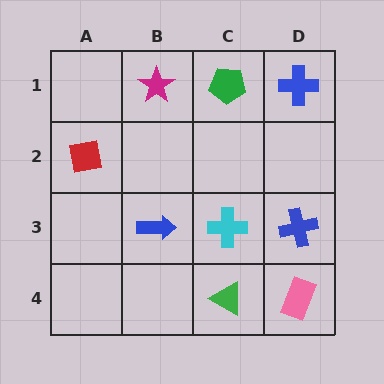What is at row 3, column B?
A blue arrow.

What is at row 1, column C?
A green pentagon.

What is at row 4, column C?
A green triangle.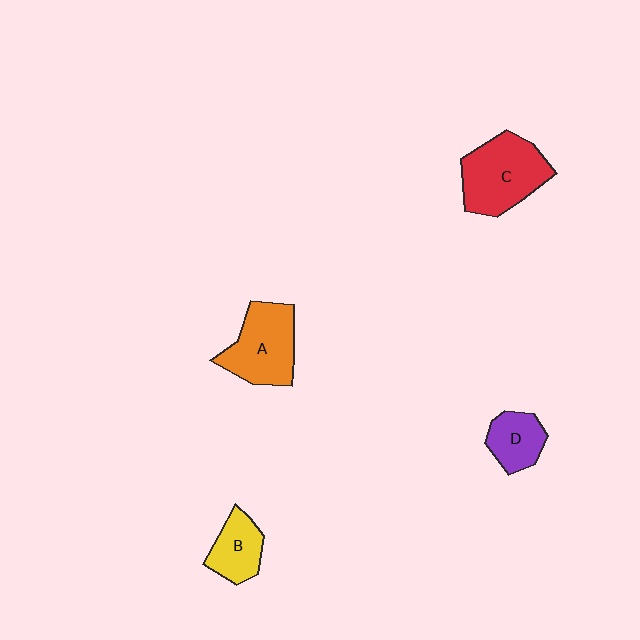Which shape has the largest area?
Shape C (red).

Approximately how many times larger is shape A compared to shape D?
Approximately 1.8 times.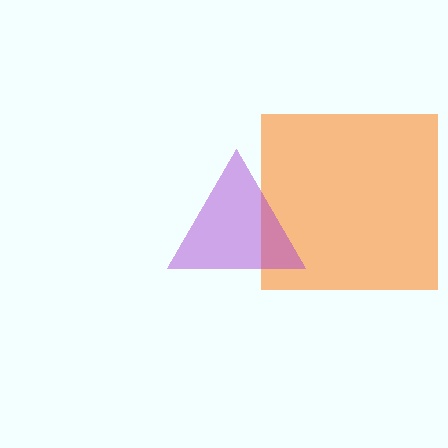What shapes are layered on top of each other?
The layered shapes are: an orange square, a purple triangle.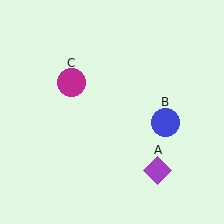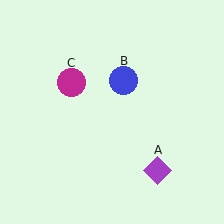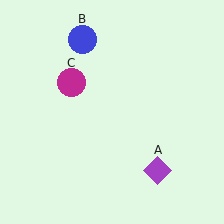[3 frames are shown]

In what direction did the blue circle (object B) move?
The blue circle (object B) moved up and to the left.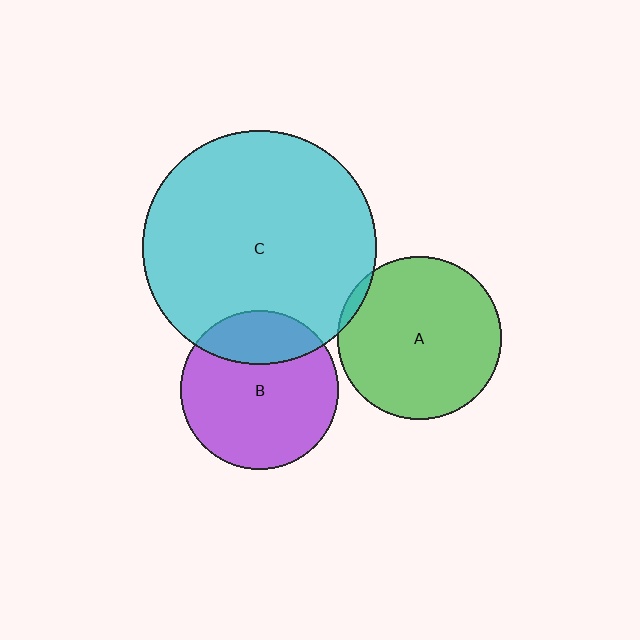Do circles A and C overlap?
Yes.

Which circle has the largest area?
Circle C (cyan).